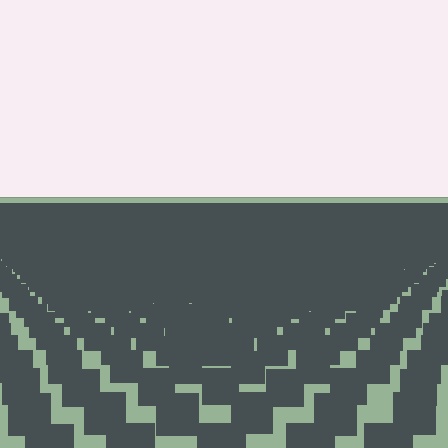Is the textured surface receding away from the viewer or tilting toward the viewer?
The surface is receding away from the viewer. Texture elements get smaller and denser toward the top.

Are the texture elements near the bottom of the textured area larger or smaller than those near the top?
Larger. Near the bottom, elements are closer to the viewer and appear at a bigger on-screen size.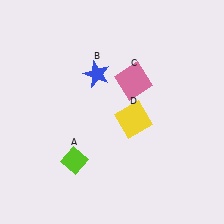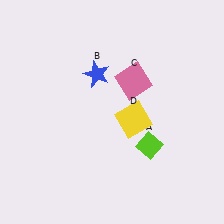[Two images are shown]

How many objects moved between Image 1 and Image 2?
1 object moved between the two images.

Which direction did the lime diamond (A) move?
The lime diamond (A) moved right.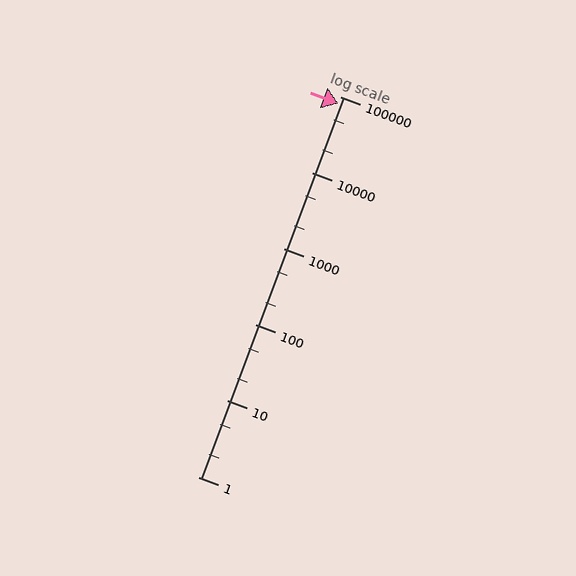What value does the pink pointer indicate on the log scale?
The pointer indicates approximately 81000.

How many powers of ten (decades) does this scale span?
The scale spans 5 decades, from 1 to 100000.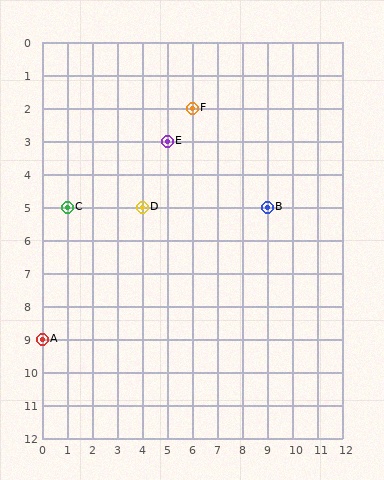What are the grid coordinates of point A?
Point A is at grid coordinates (0, 9).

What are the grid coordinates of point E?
Point E is at grid coordinates (5, 3).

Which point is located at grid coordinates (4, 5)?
Point D is at (4, 5).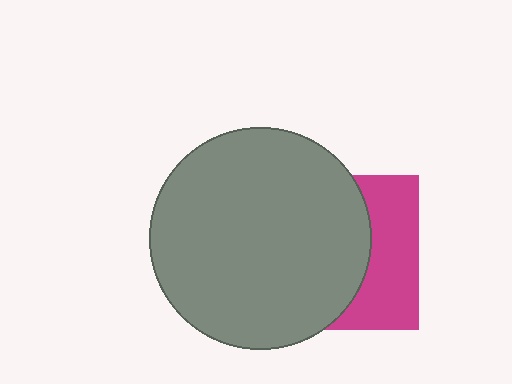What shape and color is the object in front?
The object in front is a gray circle.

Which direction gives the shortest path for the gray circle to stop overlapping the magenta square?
Moving left gives the shortest separation.